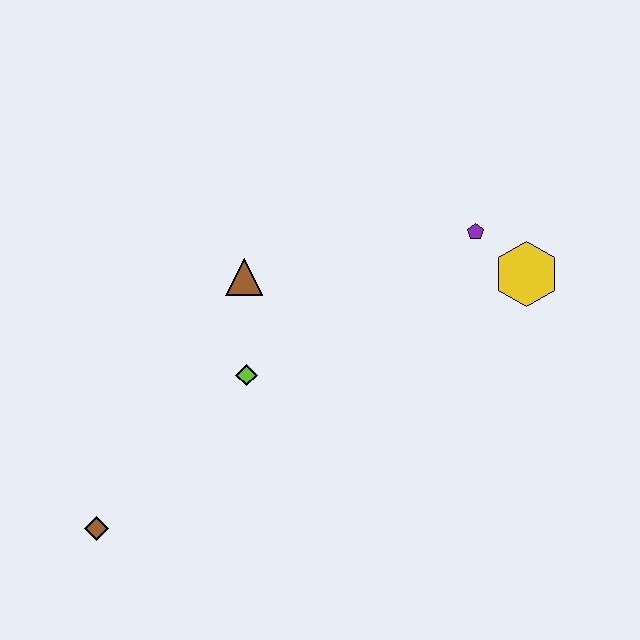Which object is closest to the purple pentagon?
The yellow hexagon is closest to the purple pentagon.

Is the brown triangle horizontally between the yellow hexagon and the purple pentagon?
No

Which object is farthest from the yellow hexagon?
The brown diamond is farthest from the yellow hexagon.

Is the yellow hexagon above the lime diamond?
Yes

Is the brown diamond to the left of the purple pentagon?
Yes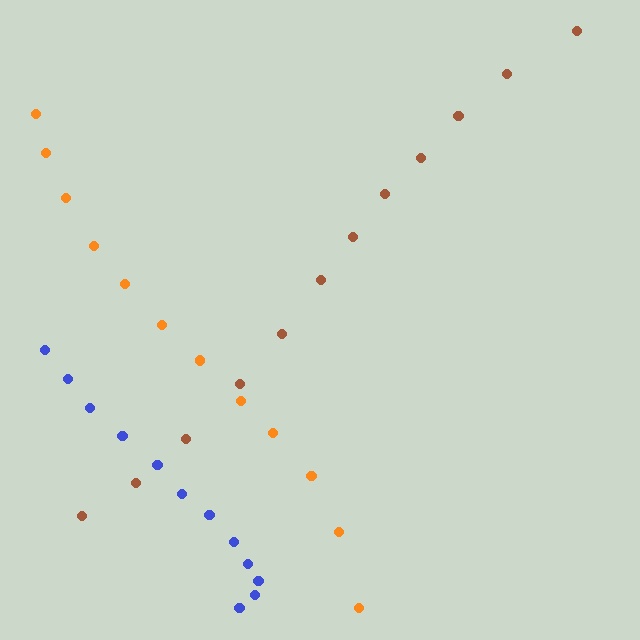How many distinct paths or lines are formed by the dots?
There are 3 distinct paths.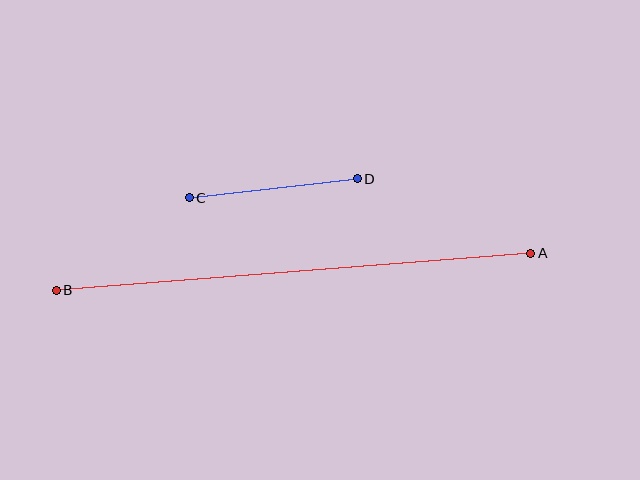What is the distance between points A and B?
The distance is approximately 476 pixels.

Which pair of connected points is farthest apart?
Points A and B are farthest apart.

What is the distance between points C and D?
The distance is approximately 169 pixels.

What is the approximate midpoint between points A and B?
The midpoint is at approximately (293, 272) pixels.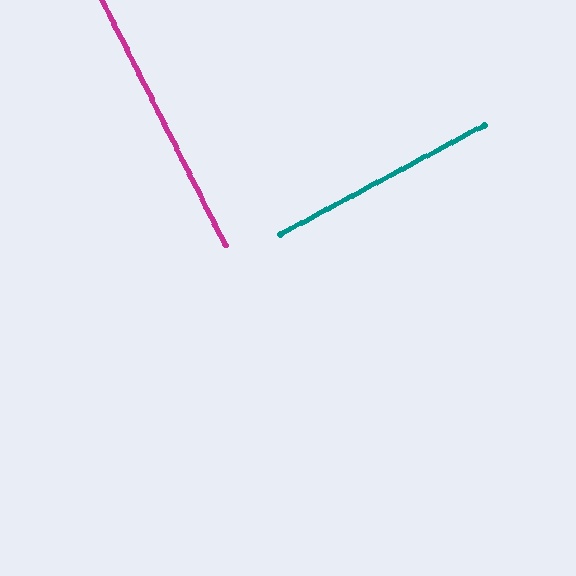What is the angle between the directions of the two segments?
Approximately 88 degrees.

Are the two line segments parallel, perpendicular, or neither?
Perpendicular — they meet at approximately 88°.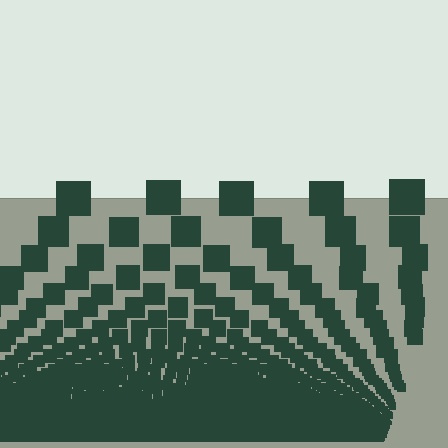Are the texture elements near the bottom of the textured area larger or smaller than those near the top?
Smaller. The gradient is inverted — elements near the bottom are smaller and denser.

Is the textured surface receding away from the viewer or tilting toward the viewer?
The surface appears to tilt toward the viewer. Texture elements get larger and sparser toward the top.